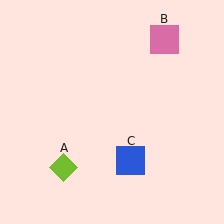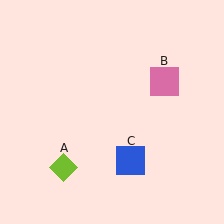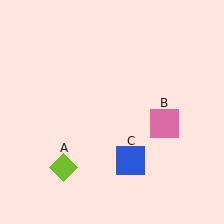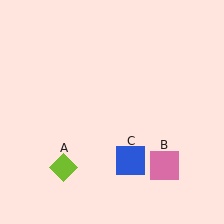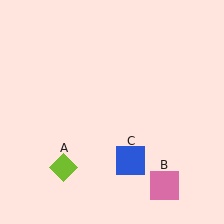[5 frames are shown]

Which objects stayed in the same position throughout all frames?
Lime diamond (object A) and blue square (object C) remained stationary.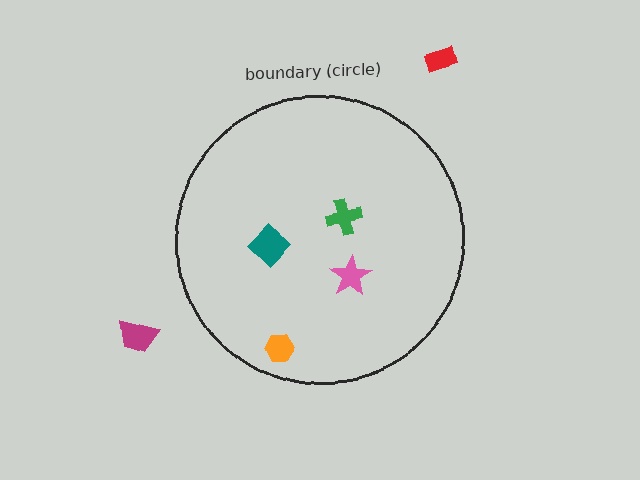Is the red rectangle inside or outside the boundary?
Outside.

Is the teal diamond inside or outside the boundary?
Inside.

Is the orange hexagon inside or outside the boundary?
Inside.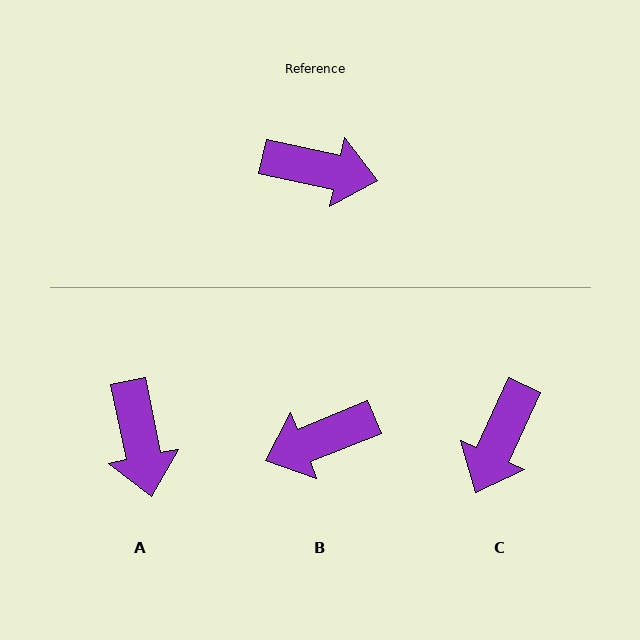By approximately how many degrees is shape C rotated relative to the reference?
Approximately 102 degrees clockwise.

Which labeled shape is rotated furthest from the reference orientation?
B, about 146 degrees away.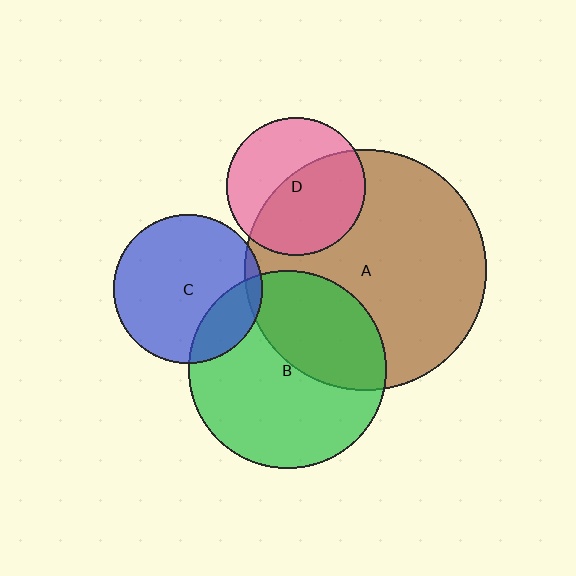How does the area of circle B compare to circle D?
Approximately 2.0 times.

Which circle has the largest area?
Circle A (brown).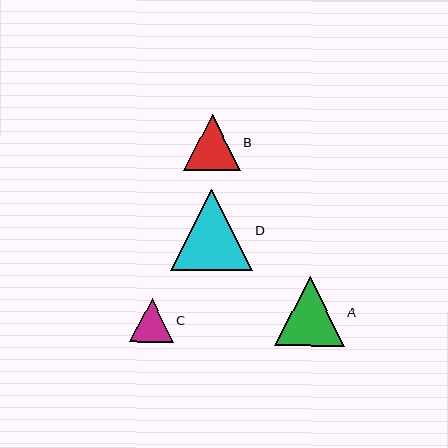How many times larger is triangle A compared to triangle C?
Triangle A is approximately 1.6 times the size of triangle C.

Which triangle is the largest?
Triangle D is the largest with a size of approximately 82 pixels.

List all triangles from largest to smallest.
From largest to smallest: D, A, B, C.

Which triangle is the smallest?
Triangle C is the smallest with a size of approximately 44 pixels.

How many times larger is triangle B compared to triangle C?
Triangle B is approximately 1.3 times the size of triangle C.